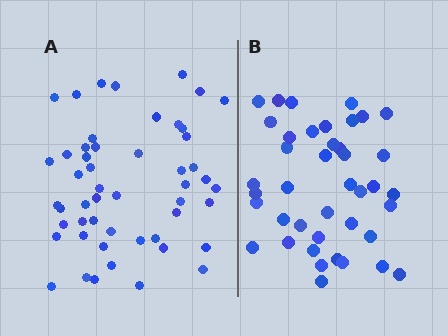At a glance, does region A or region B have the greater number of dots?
Region A (the left region) has more dots.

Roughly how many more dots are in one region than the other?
Region A has roughly 10 or so more dots than region B.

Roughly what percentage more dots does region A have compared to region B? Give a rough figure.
About 25% more.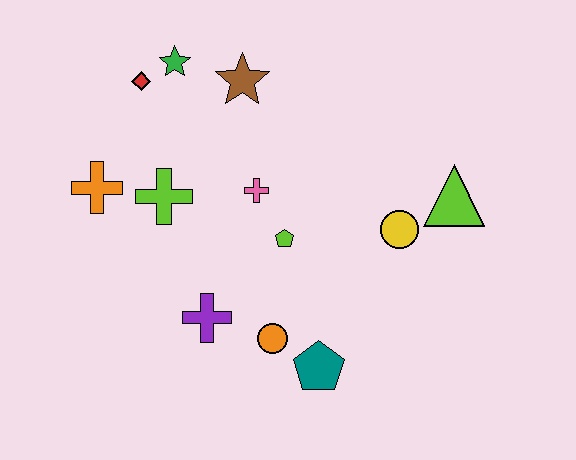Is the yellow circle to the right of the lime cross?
Yes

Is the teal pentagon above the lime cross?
No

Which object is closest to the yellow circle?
The lime triangle is closest to the yellow circle.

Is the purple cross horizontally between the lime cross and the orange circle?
Yes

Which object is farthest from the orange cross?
The lime triangle is farthest from the orange cross.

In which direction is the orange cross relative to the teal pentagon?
The orange cross is to the left of the teal pentagon.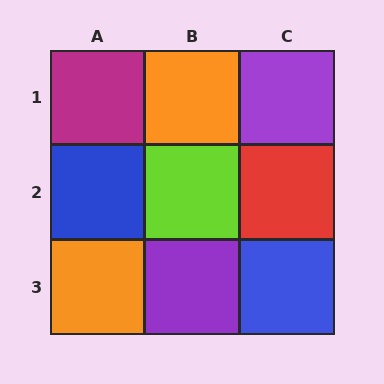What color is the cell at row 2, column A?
Blue.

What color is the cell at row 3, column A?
Orange.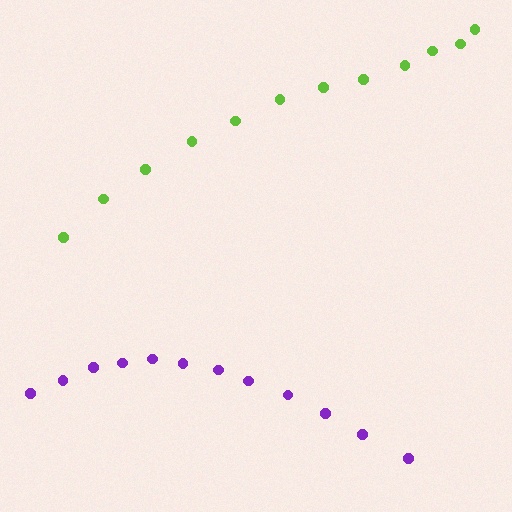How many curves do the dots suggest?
There are 2 distinct paths.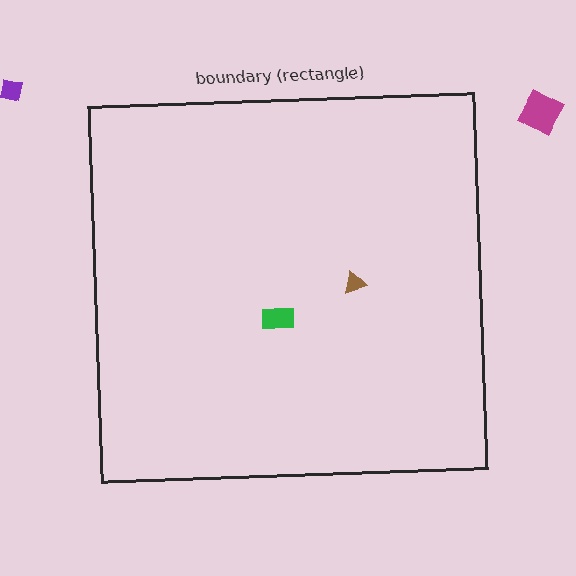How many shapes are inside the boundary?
2 inside, 2 outside.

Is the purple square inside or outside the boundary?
Outside.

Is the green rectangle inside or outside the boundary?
Inside.